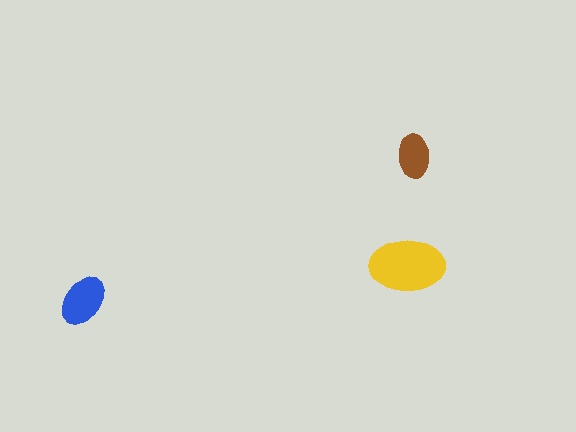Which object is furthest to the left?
The blue ellipse is leftmost.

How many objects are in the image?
There are 3 objects in the image.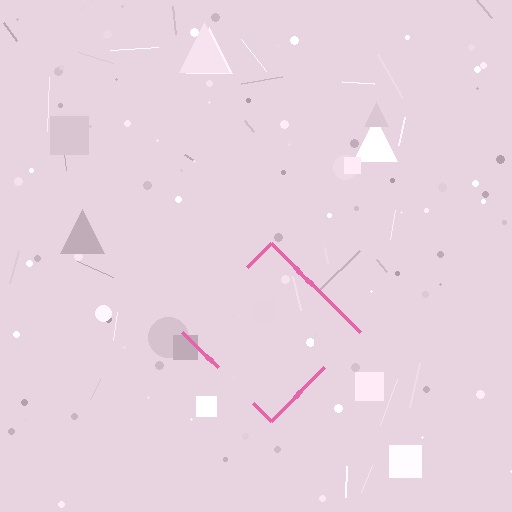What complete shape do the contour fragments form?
The contour fragments form a diamond.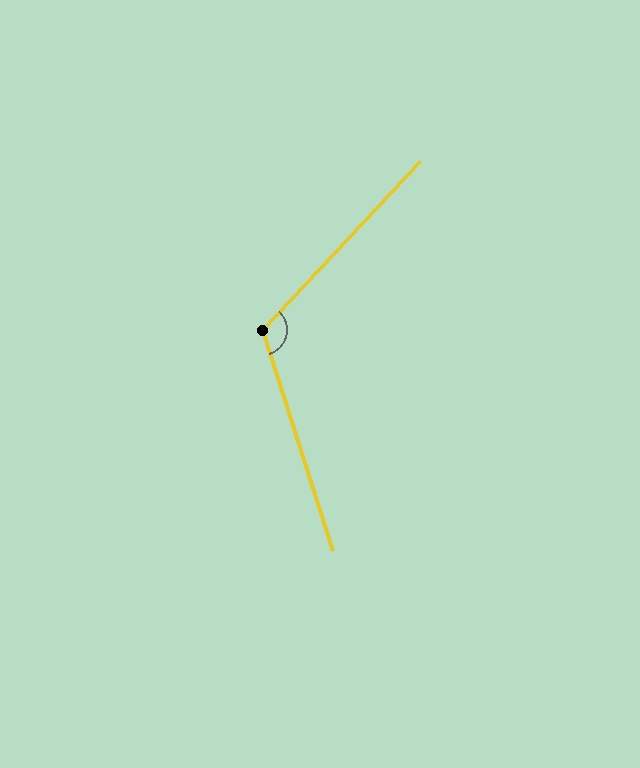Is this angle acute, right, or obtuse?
It is obtuse.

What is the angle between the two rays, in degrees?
Approximately 119 degrees.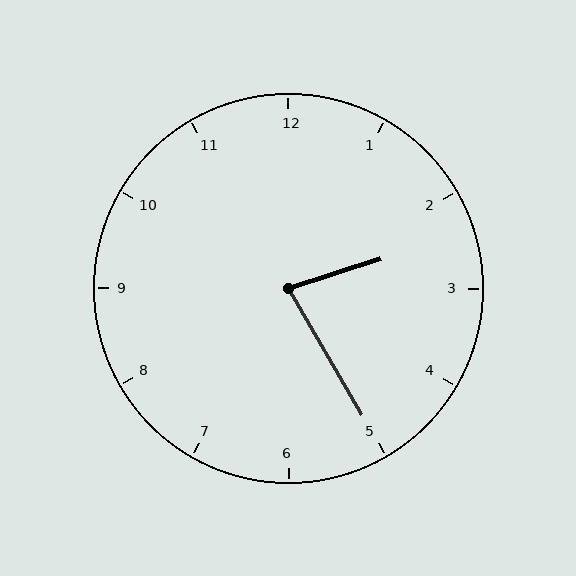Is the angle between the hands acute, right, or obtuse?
It is acute.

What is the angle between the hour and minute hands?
Approximately 78 degrees.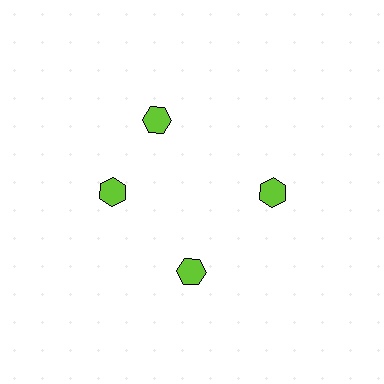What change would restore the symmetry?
The symmetry would be restored by rotating it back into even spacing with its neighbors so that all 4 hexagons sit at equal angles and equal distance from the center.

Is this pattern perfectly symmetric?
No. The 4 lime hexagons are arranged in a ring, but one element near the 12 o'clock position is rotated out of alignment along the ring, breaking the 4-fold rotational symmetry.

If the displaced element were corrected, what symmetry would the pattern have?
It would have 4-fold rotational symmetry — the pattern would map onto itself every 90 degrees.